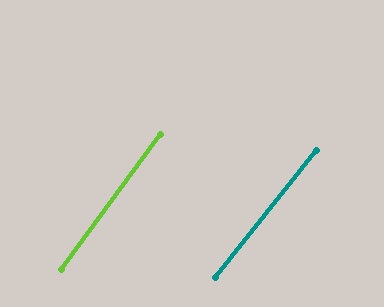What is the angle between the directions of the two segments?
Approximately 2 degrees.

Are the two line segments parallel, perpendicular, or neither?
Parallel — their directions differ by only 1.8°.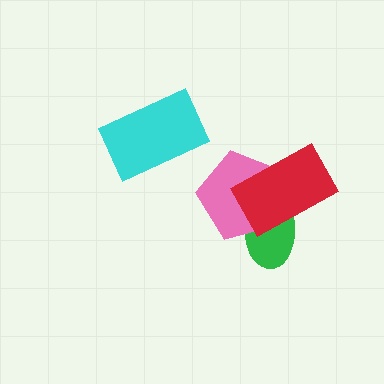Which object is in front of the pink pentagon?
The red rectangle is in front of the pink pentagon.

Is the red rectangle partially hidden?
No, no other shape covers it.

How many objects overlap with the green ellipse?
2 objects overlap with the green ellipse.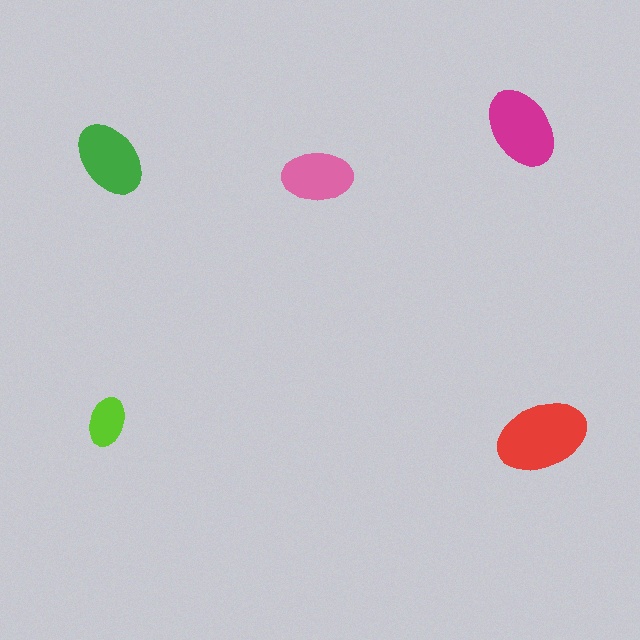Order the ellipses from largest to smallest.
the red one, the magenta one, the green one, the pink one, the lime one.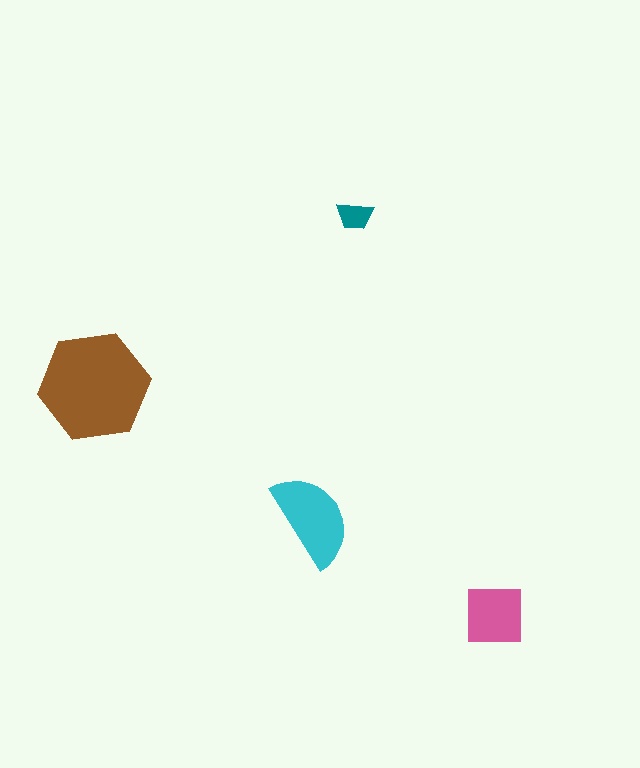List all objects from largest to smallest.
The brown hexagon, the cyan semicircle, the pink square, the teal trapezoid.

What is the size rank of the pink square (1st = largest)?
3rd.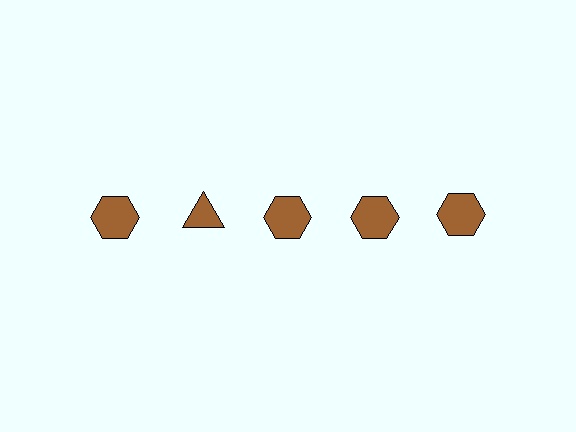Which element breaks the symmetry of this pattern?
The brown triangle in the top row, second from left column breaks the symmetry. All other shapes are brown hexagons.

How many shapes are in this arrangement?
There are 5 shapes arranged in a grid pattern.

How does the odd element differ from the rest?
It has a different shape: triangle instead of hexagon.